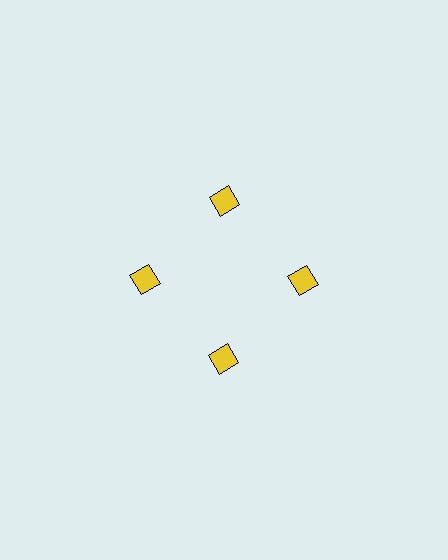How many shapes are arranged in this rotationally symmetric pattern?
There are 4 shapes, arranged in 4 groups of 1.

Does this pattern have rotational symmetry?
Yes, this pattern has 4-fold rotational symmetry. It looks the same after rotating 90 degrees around the center.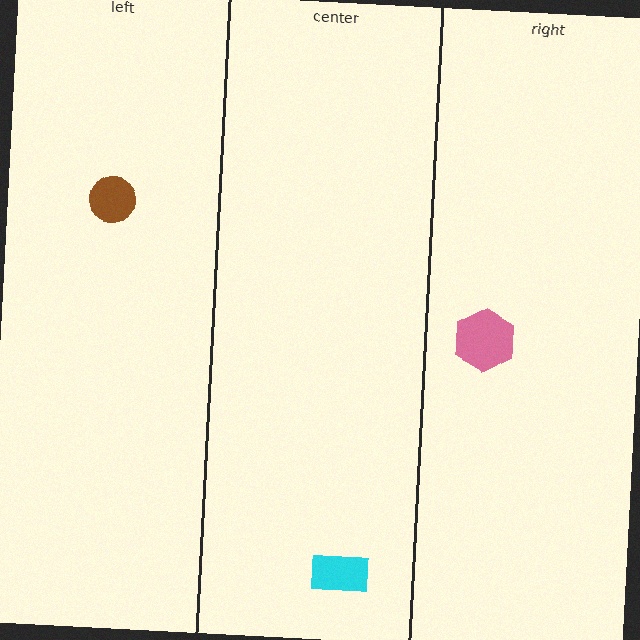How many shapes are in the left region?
1.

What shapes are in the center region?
The cyan rectangle.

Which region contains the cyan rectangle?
The center region.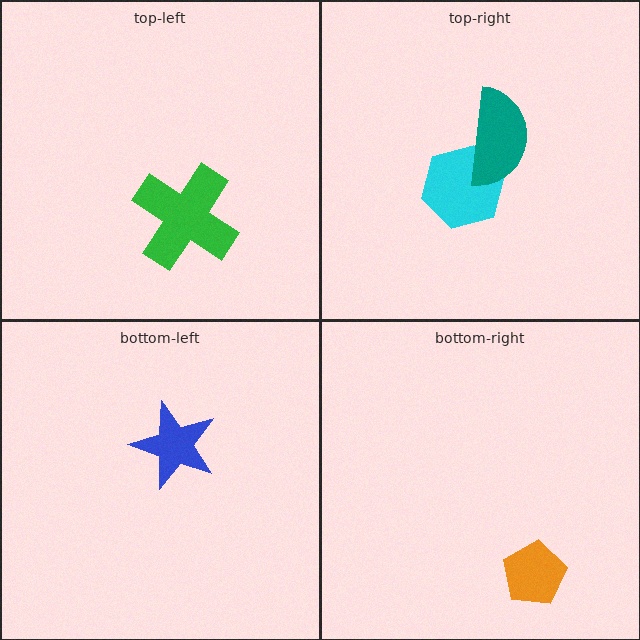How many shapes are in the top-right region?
2.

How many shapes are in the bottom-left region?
1.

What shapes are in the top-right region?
The cyan hexagon, the teal semicircle.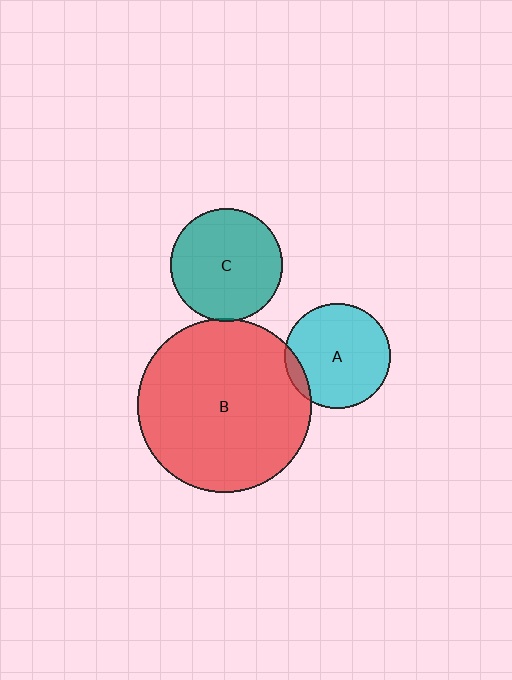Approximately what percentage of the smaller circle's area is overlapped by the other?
Approximately 5%.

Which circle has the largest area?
Circle B (red).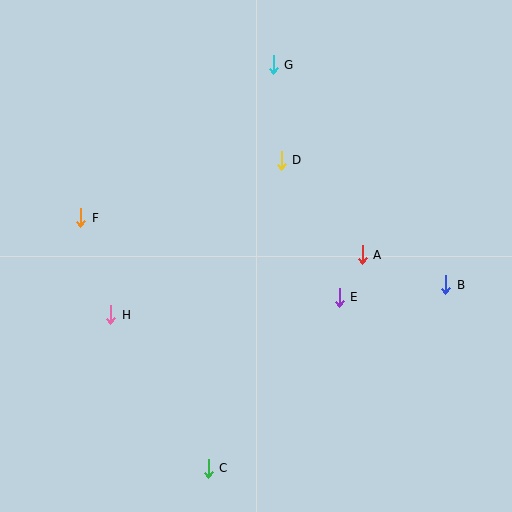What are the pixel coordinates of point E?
Point E is at (339, 297).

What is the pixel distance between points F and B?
The distance between F and B is 371 pixels.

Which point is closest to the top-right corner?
Point G is closest to the top-right corner.